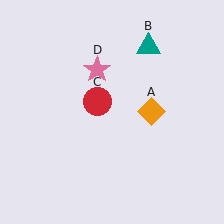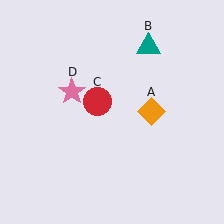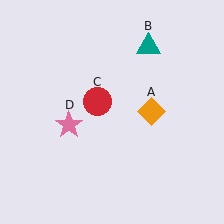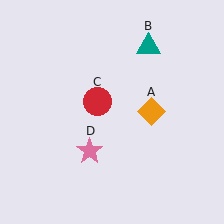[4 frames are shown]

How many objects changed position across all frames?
1 object changed position: pink star (object D).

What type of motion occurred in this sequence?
The pink star (object D) rotated counterclockwise around the center of the scene.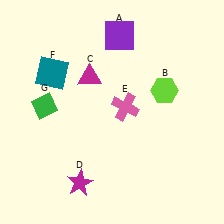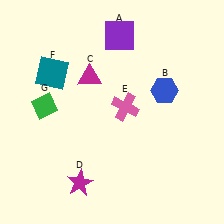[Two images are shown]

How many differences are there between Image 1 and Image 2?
There is 1 difference between the two images.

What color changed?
The hexagon (B) changed from lime in Image 1 to blue in Image 2.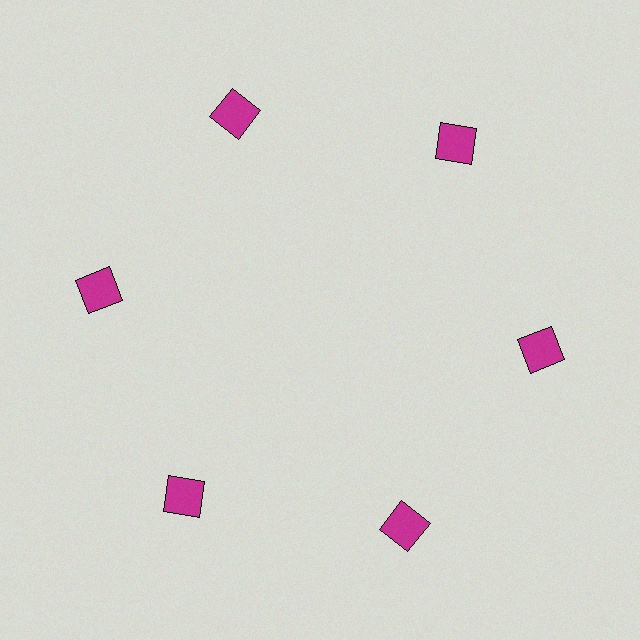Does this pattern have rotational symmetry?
Yes, this pattern has 6-fold rotational symmetry. It looks the same after rotating 60 degrees around the center.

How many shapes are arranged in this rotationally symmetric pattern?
There are 6 shapes, arranged in 6 groups of 1.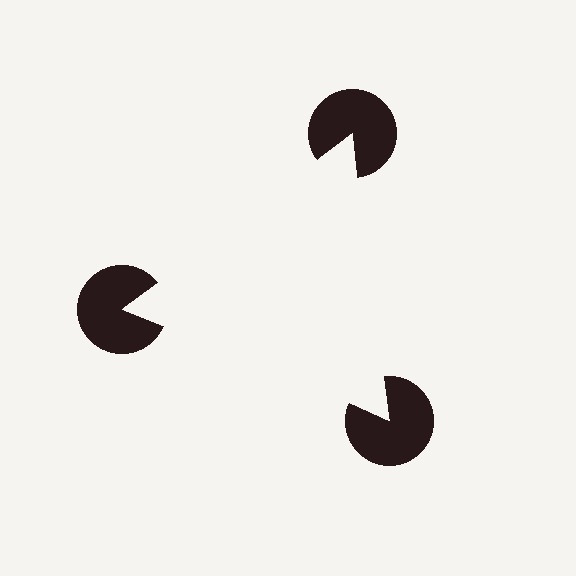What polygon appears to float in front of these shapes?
An illusory triangle — its edges are inferred from the aligned wedge cuts in the pac-man discs, not physically drawn.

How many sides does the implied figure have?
3 sides.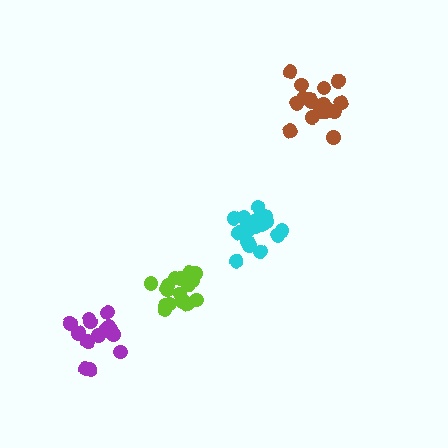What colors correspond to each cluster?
The clusters are colored: brown, cyan, lime, purple.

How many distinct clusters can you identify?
There are 4 distinct clusters.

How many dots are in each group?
Group 1: 20 dots, Group 2: 19 dots, Group 3: 16 dots, Group 4: 14 dots (69 total).